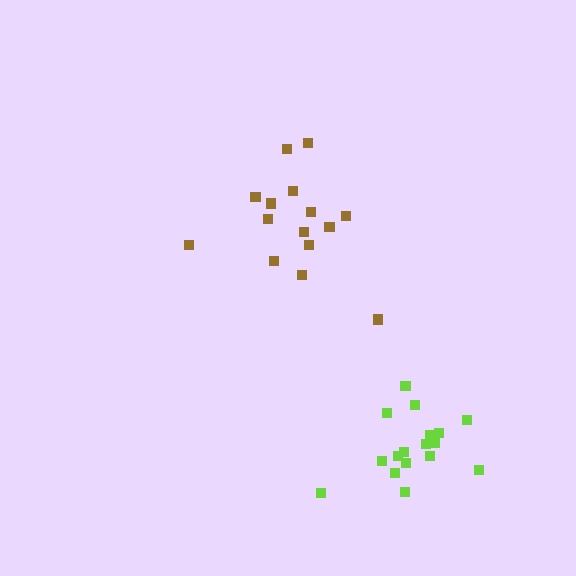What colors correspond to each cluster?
The clusters are colored: brown, lime.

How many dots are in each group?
Group 1: 15 dots, Group 2: 17 dots (32 total).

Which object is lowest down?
The lime cluster is bottommost.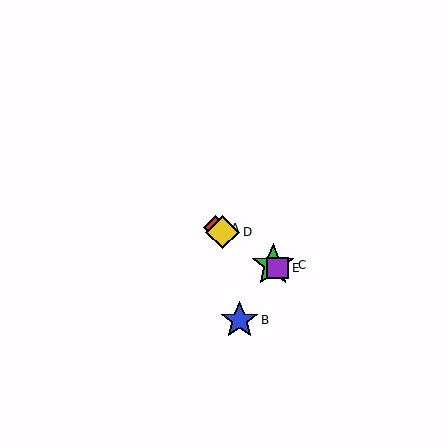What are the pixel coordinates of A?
Object A is at (216, 228).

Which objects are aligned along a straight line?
Objects A, C, D, E are aligned along a straight line.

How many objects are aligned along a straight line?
4 objects (A, C, D, E) are aligned along a straight line.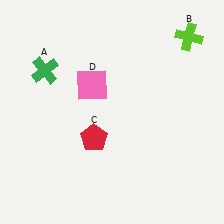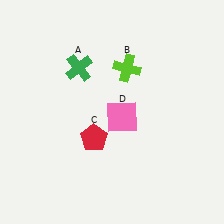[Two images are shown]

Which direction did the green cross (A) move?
The green cross (A) moved right.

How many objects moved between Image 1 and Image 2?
3 objects moved between the two images.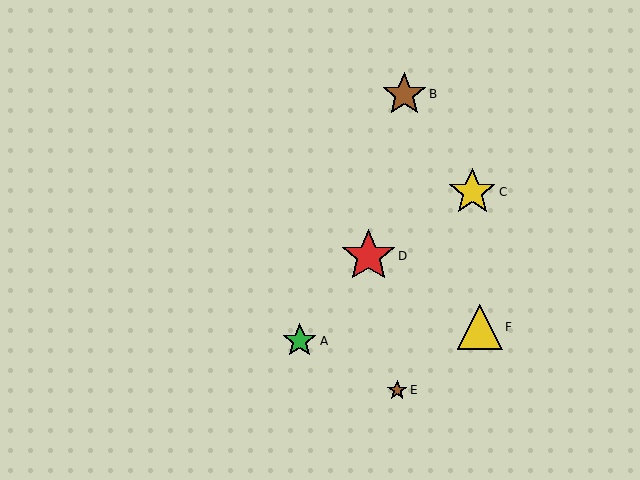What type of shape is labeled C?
Shape C is a yellow star.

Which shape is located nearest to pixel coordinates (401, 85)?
The brown star (labeled B) at (404, 94) is nearest to that location.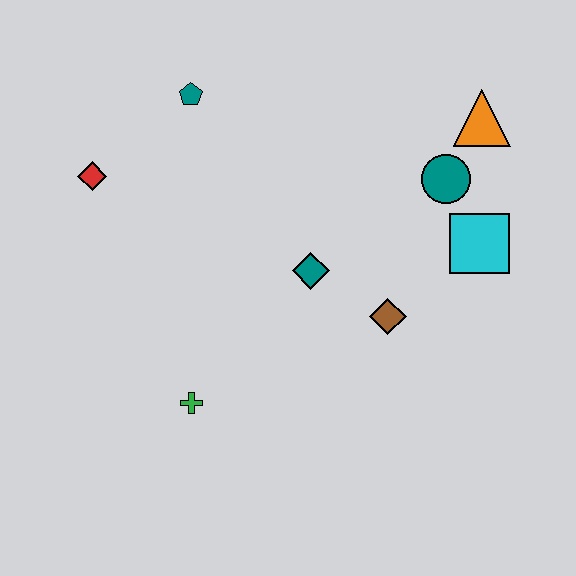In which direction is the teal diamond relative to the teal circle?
The teal diamond is to the left of the teal circle.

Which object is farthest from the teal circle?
The red diamond is farthest from the teal circle.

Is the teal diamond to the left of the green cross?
No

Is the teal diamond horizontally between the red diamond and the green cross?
No